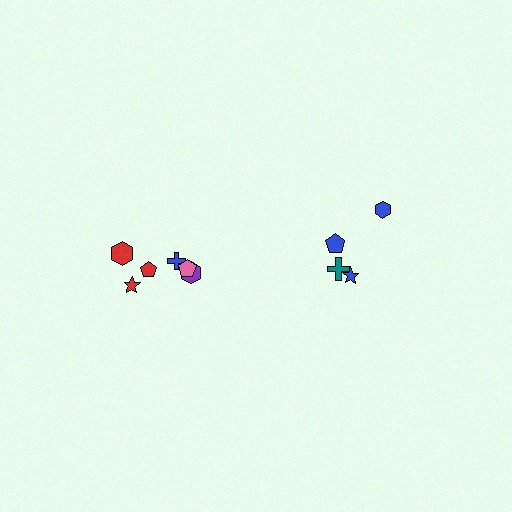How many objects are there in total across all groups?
There are 10 objects.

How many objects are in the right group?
There are 4 objects.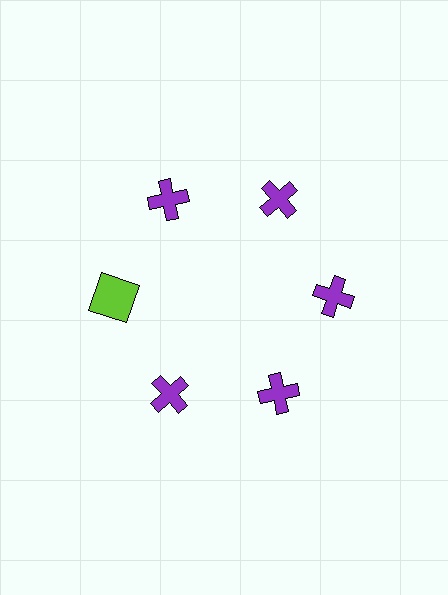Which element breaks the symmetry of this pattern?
The lime square at roughly the 9 o'clock position breaks the symmetry. All other shapes are purple crosses.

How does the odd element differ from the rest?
It differs in both color (lime instead of purple) and shape (square instead of cross).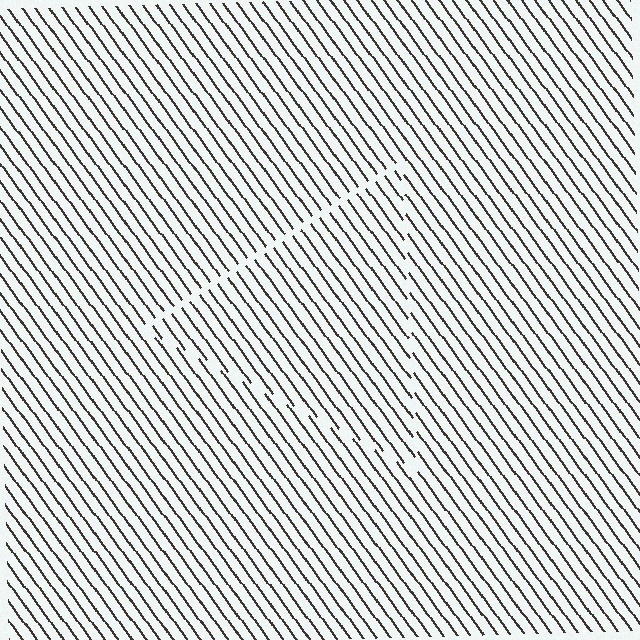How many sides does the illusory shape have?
3 sides — the line-ends trace a triangle.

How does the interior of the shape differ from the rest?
The interior of the shape contains the same grating, shifted by half a period — the contour is defined by the phase discontinuity where line-ends from the inner and outer gratings abut.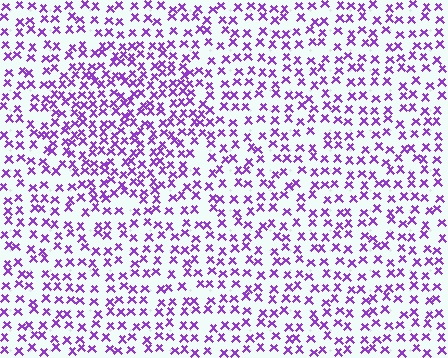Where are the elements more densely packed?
The elements are more densely packed inside the circle boundary.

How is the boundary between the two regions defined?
The boundary is defined by a change in element density (approximately 1.7x ratio). All elements are the same color, size, and shape.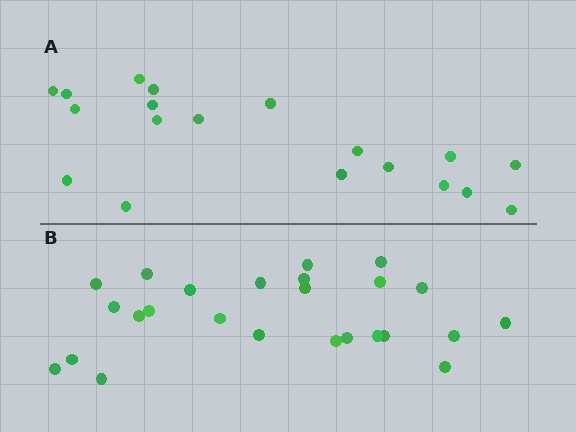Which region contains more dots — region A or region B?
Region B (the bottom region) has more dots.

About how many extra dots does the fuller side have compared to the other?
Region B has about 6 more dots than region A.